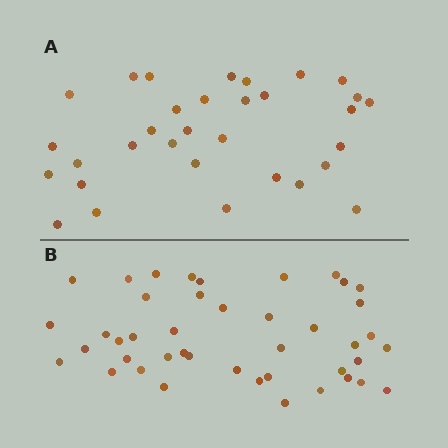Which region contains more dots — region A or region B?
Region B (the bottom region) has more dots.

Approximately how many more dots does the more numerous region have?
Region B has roughly 12 or so more dots than region A.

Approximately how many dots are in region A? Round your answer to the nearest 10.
About 30 dots. (The exact count is 32, which rounds to 30.)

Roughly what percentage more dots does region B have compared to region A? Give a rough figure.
About 35% more.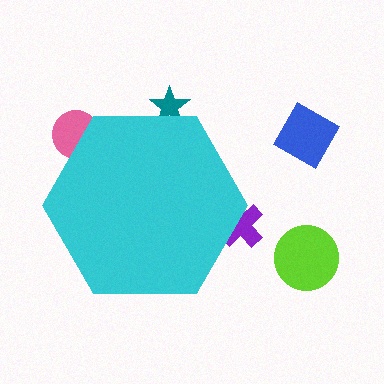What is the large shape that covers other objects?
A cyan hexagon.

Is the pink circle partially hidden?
Yes, the pink circle is partially hidden behind the cyan hexagon.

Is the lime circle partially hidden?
No, the lime circle is fully visible.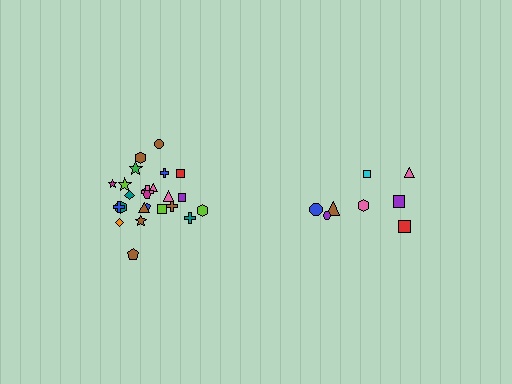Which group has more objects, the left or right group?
The left group.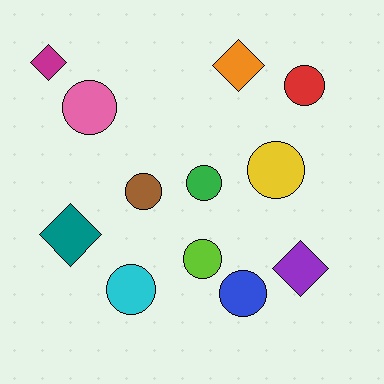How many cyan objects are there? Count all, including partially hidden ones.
There is 1 cyan object.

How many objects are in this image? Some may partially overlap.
There are 12 objects.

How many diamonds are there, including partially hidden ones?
There are 4 diamonds.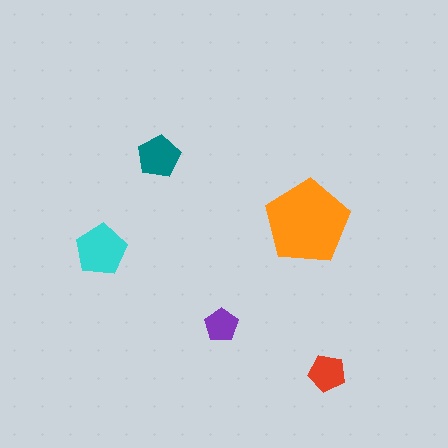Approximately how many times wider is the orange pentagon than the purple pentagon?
About 2.5 times wider.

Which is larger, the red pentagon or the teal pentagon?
The teal one.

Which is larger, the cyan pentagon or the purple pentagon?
The cyan one.